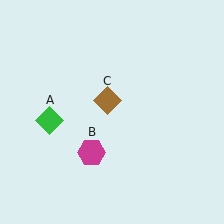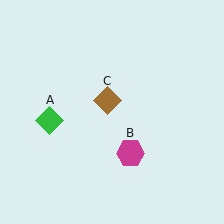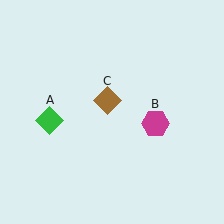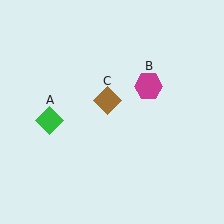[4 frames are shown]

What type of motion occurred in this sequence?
The magenta hexagon (object B) rotated counterclockwise around the center of the scene.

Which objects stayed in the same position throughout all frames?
Green diamond (object A) and brown diamond (object C) remained stationary.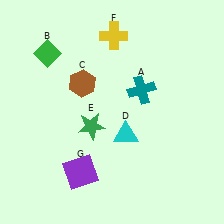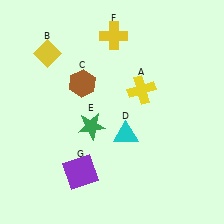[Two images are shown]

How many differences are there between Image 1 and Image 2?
There are 2 differences between the two images.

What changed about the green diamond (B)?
In Image 1, B is green. In Image 2, it changed to yellow.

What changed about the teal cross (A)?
In Image 1, A is teal. In Image 2, it changed to yellow.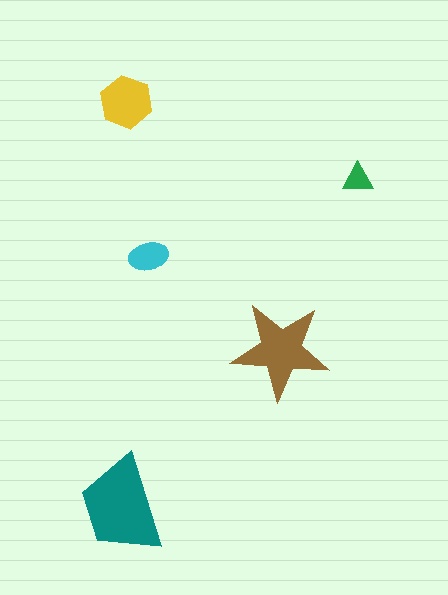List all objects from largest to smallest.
The teal trapezoid, the brown star, the yellow hexagon, the cyan ellipse, the green triangle.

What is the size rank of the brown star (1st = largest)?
2nd.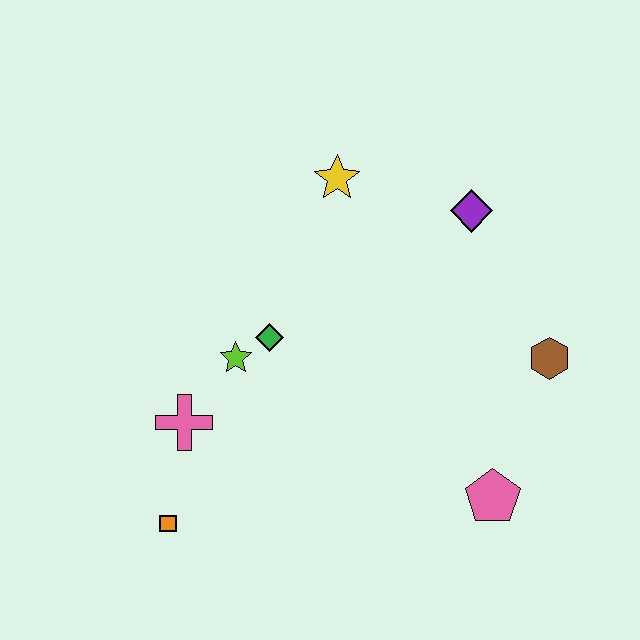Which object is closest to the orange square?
The pink cross is closest to the orange square.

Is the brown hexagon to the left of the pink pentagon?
No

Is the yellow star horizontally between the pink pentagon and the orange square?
Yes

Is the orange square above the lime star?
No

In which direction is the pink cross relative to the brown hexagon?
The pink cross is to the left of the brown hexagon.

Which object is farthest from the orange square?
The purple diamond is farthest from the orange square.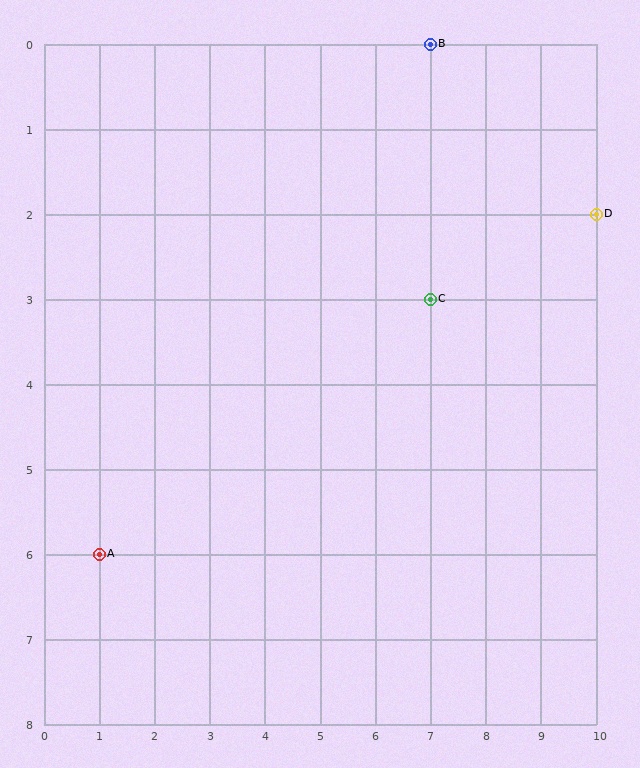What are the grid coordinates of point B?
Point B is at grid coordinates (7, 0).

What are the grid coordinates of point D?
Point D is at grid coordinates (10, 2).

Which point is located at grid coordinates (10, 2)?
Point D is at (10, 2).